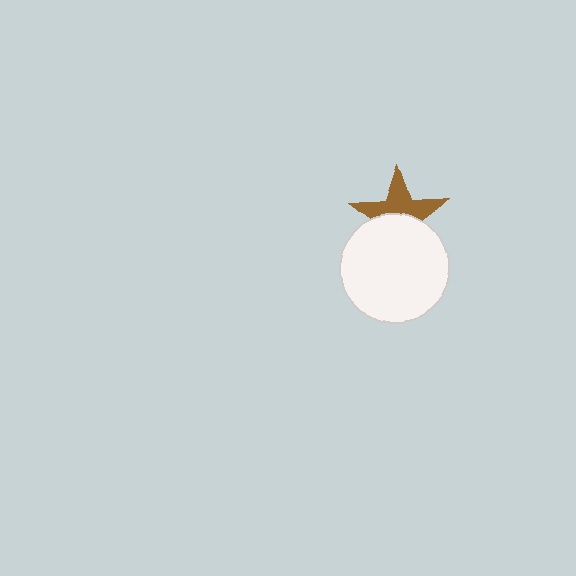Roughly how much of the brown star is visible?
About half of it is visible (roughly 51%).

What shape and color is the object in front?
The object in front is a white circle.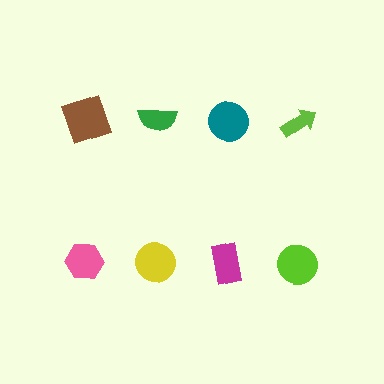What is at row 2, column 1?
A pink hexagon.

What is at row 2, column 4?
A lime circle.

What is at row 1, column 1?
A brown square.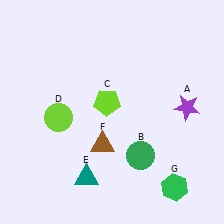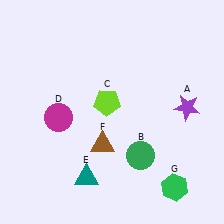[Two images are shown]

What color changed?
The circle (D) changed from lime in Image 1 to magenta in Image 2.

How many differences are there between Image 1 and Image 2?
There is 1 difference between the two images.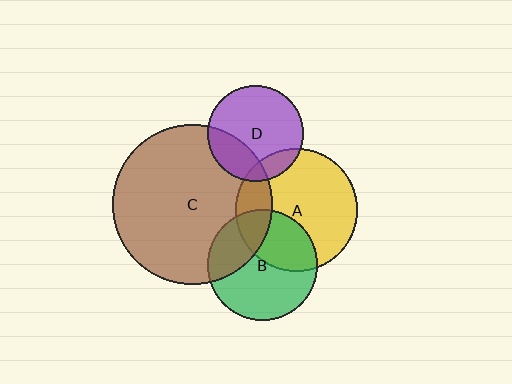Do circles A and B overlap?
Yes.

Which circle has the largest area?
Circle C (brown).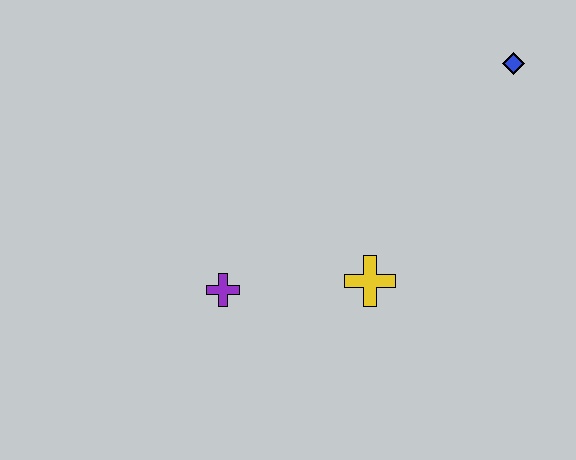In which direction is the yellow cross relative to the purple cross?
The yellow cross is to the right of the purple cross.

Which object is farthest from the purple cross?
The blue diamond is farthest from the purple cross.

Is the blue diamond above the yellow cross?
Yes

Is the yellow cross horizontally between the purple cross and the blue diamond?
Yes